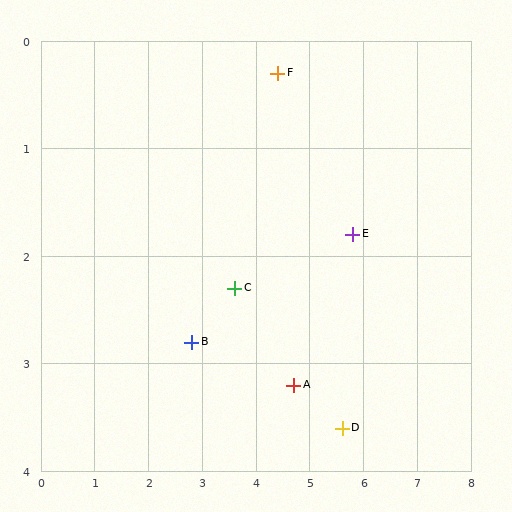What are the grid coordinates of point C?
Point C is at approximately (3.6, 2.3).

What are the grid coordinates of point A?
Point A is at approximately (4.7, 3.2).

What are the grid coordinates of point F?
Point F is at approximately (4.4, 0.3).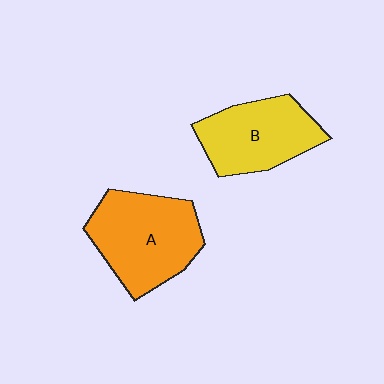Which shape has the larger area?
Shape A (orange).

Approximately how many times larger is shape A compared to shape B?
Approximately 1.2 times.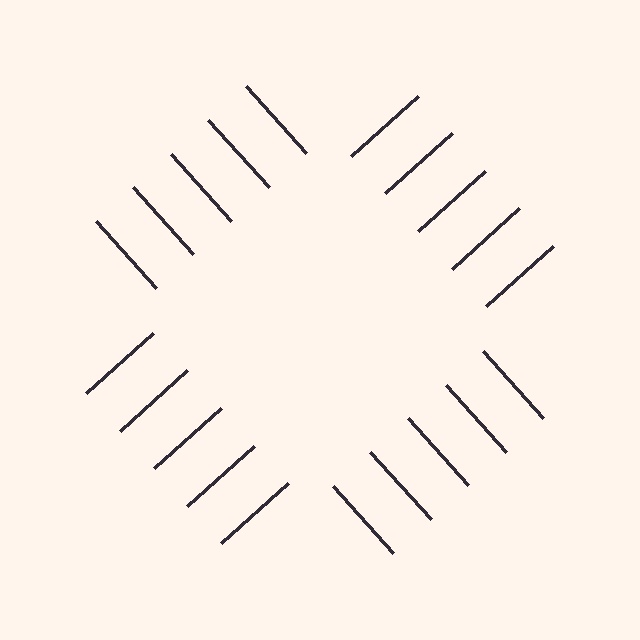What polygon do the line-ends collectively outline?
An illusory square — the line segments terminate on its edges but no continuous stroke is drawn.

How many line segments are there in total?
20 — 5 along each of the 4 edges.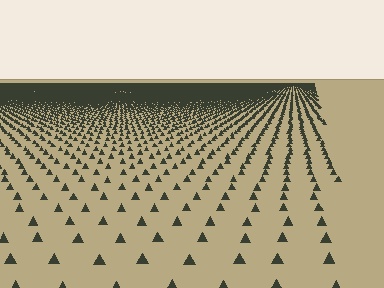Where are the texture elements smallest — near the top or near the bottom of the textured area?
Near the top.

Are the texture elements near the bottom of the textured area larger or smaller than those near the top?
Larger. Near the bottom, elements are closer to the viewer and appear at a bigger on-screen size.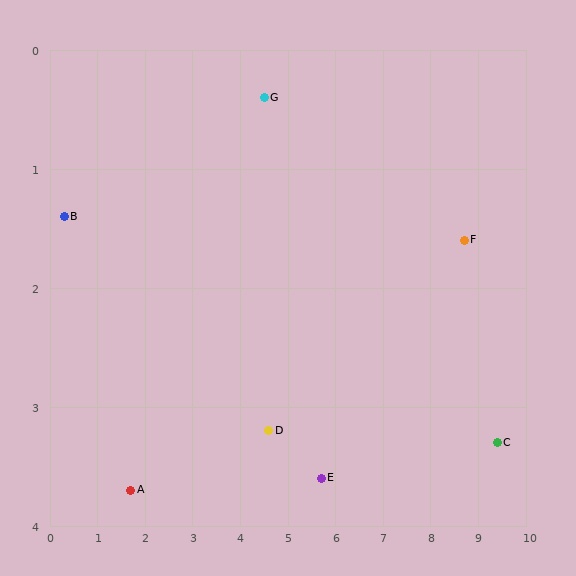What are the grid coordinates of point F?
Point F is at approximately (8.7, 1.6).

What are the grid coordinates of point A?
Point A is at approximately (1.7, 3.7).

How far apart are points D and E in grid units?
Points D and E are about 1.2 grid units apart.